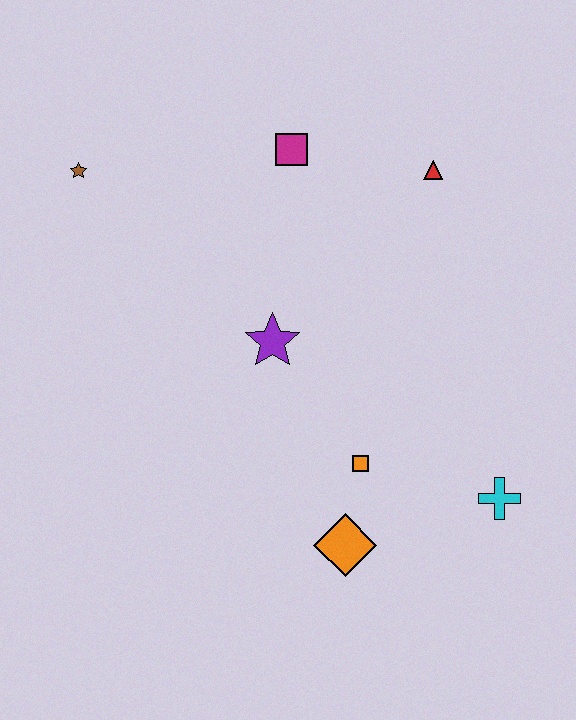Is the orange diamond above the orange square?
No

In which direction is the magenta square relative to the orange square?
The magenta square is above the orange square.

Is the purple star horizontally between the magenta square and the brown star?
Yes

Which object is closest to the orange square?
The orange diamond is closest to the orange square.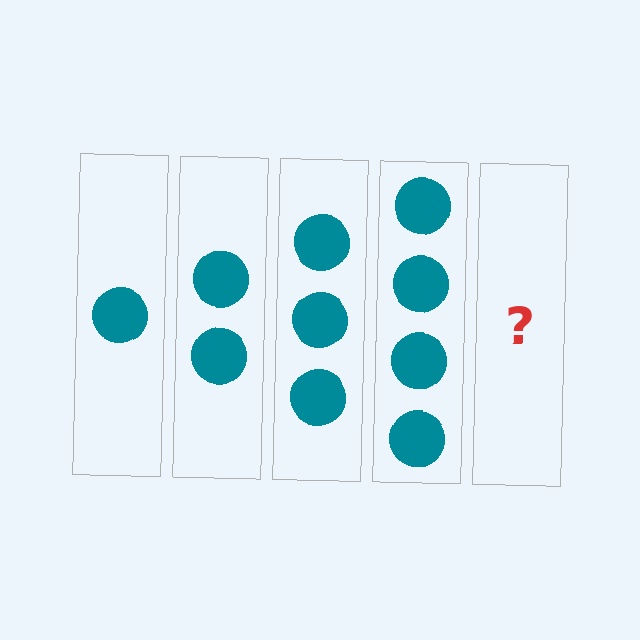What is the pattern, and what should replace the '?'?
The pattern is that each step adds one more circle. The '?' should be 5 circles.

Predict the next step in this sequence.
The next step is 5 circles.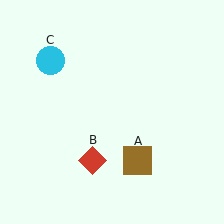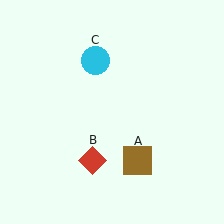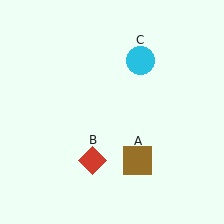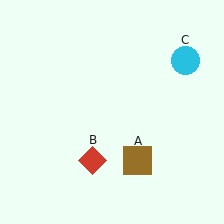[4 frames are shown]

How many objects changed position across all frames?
1 object changed position: cyan circle (object C).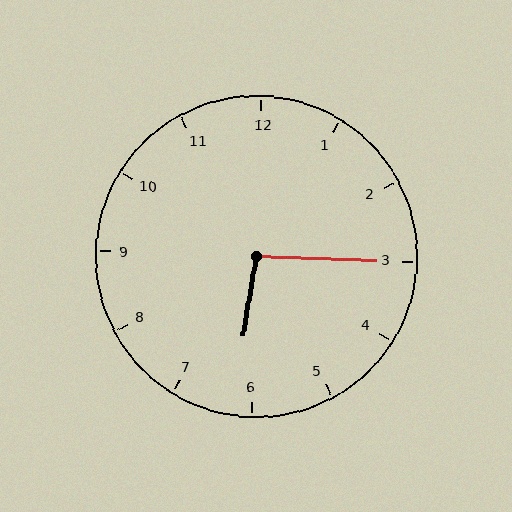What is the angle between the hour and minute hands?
Approximately 98 degrees.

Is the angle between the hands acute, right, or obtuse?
It is obtuse.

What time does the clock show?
6:15.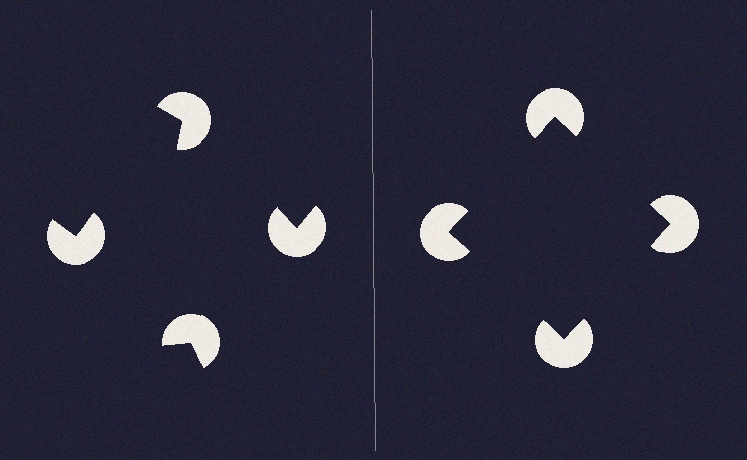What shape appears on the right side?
An illusory square.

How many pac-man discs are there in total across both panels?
8 — 4 on each side.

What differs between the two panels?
The pac-man discs are positioned identically on both sides; only the wedge orientations differ. On the right they align to a square; on the left they are misaligned.